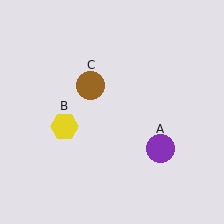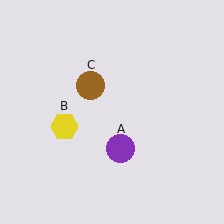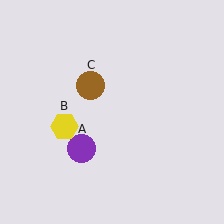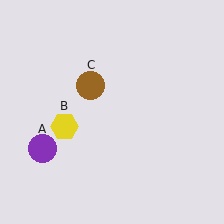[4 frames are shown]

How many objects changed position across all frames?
1 object changed position: purple circle (object A).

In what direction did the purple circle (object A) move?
The purple circle (object A) moved left.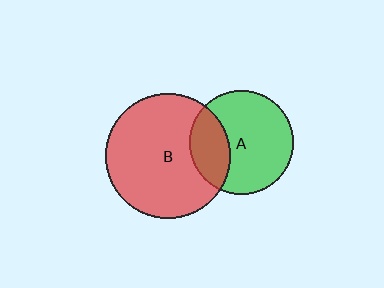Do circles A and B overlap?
Yes.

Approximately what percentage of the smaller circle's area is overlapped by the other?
Approximately 30%.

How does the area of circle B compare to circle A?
Approximately 1.4 times.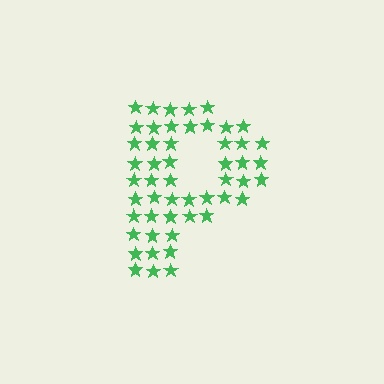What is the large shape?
The large shape is the letter P.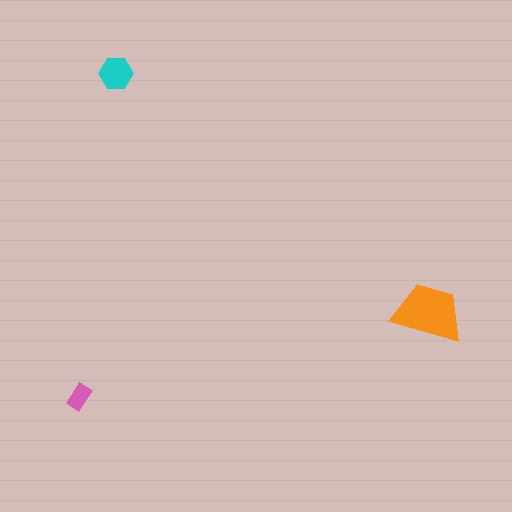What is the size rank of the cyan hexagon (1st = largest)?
2nd.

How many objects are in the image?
There are 3 objects in the image.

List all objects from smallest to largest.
The pink rectangle, the cyan hexagon, the orange trapezoid.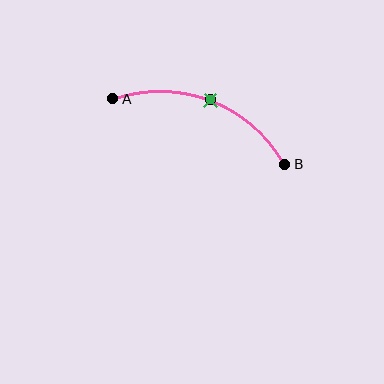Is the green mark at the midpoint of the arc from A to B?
Yes. The green mark lies on the arc at equal arc-length from both A and B — it is the arc midpoint.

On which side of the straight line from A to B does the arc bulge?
The arc bulges above the straight line connecting A and B.